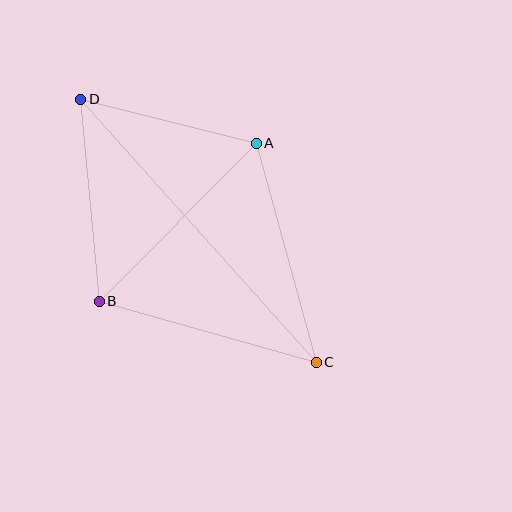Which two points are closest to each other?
Points A and D are closest to each other.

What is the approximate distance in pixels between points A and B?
The distance between A and B is approximately 223 pixels.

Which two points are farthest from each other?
Points C and D are farthest from each other.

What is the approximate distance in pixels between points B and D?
The distance between B and D is approximately 203 pixels.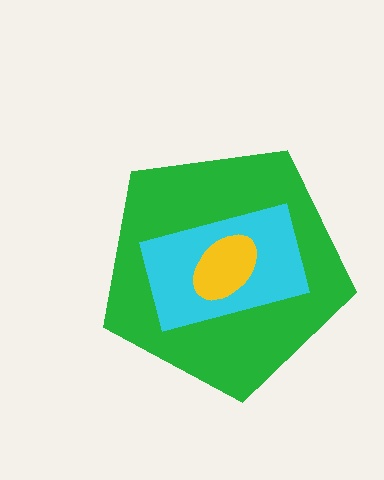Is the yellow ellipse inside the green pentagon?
Yes.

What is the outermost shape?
The green pentagon.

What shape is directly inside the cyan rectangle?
The yellow ellipse.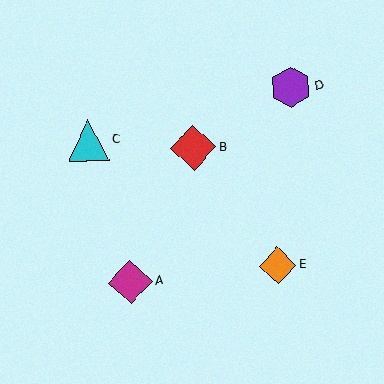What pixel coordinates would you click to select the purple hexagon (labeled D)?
Click at (291, 87) to select the purple hexagon D.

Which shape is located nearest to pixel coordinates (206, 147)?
The red diamond (labeled B) at (193, 148) is nearest to that location.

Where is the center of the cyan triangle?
The center of the cyan triangle is at (88, 141).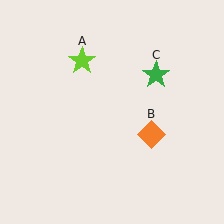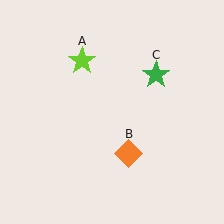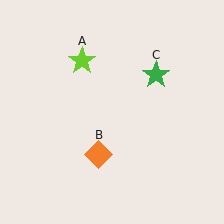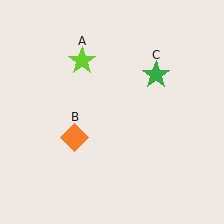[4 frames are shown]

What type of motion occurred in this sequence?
The orange diamond (object B) rotated clockwise around the center of the scene.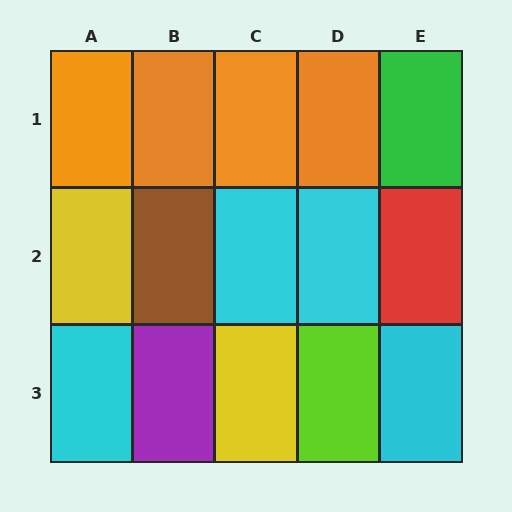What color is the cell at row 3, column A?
Cyan.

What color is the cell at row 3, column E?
Cyan.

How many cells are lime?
1 cell is lime.